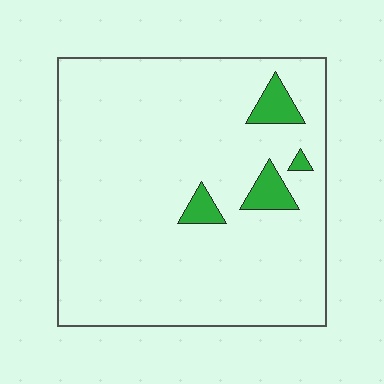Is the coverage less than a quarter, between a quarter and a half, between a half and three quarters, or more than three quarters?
Less than a quarter.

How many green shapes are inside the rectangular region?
4.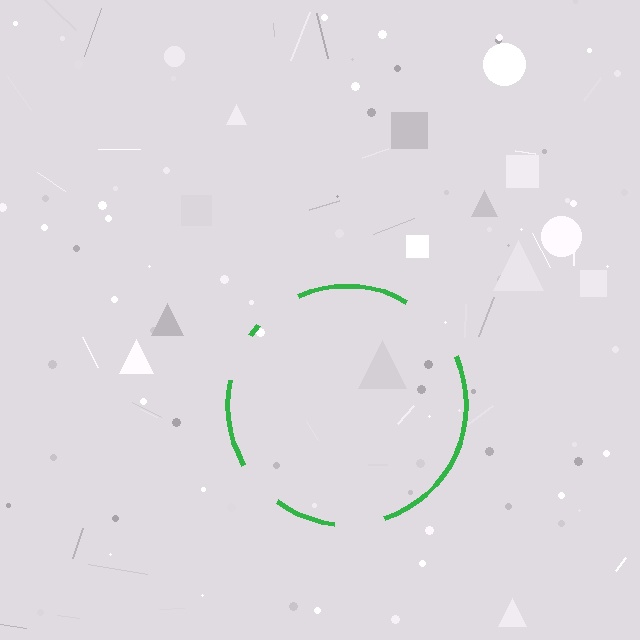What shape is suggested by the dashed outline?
The dashed outline suggests a circle.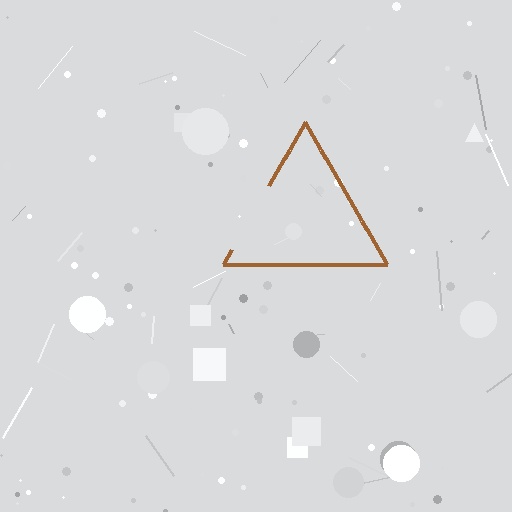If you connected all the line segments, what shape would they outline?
They would outline a triangle.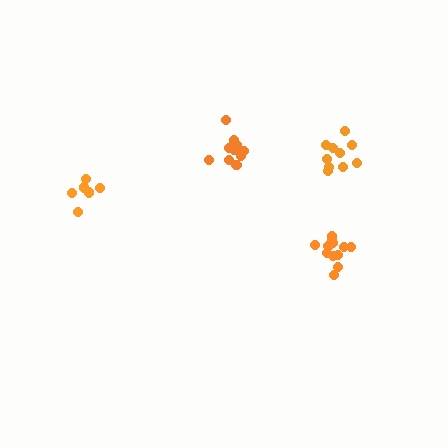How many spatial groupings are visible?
There are 4 spatial groupings.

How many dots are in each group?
Group 1: 11 dots, Group 2: 6 dots, Group 3: 12 dots, Group 4: 10 dots (39 total).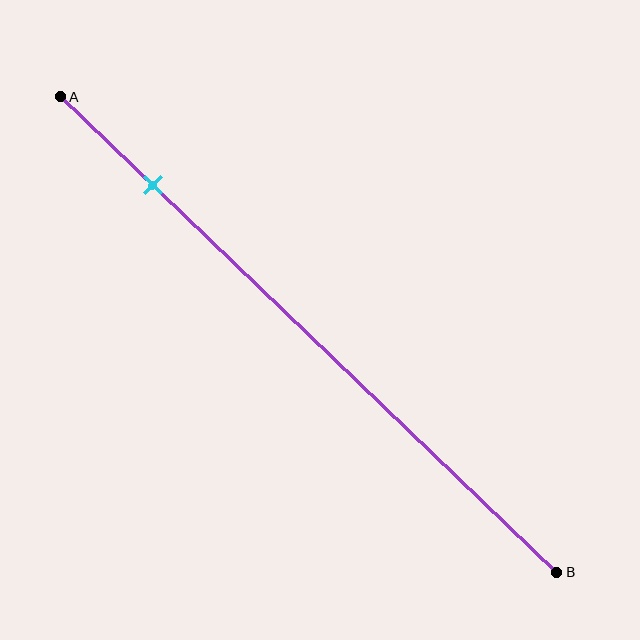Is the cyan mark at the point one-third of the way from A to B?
No, the mark is at about 20% from A, not at the 33% one-third point.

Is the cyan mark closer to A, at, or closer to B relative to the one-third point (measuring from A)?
The cyan mark is closer to point A than the one-third point of segment AB.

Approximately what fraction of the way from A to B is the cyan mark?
The cyan mark is approximately 20% of the way from A to B.